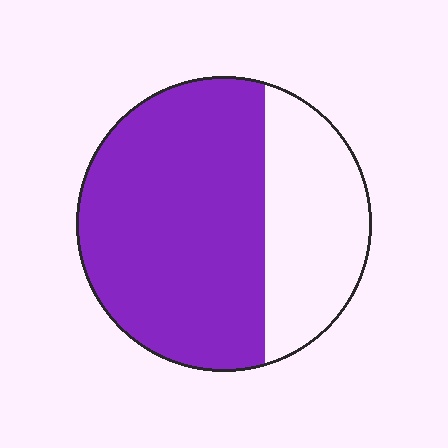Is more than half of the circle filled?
Yes.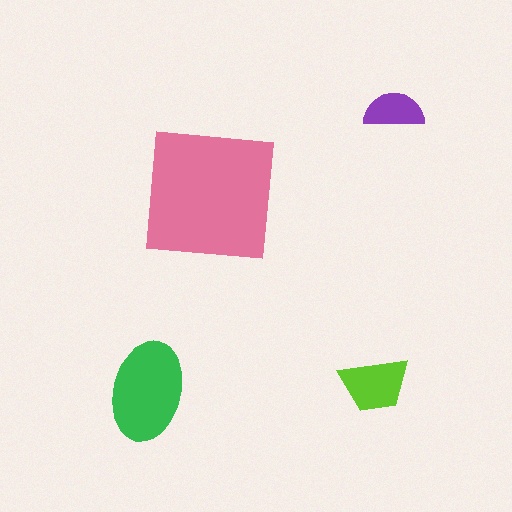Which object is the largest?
The pink square.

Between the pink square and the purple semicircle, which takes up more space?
The pink square.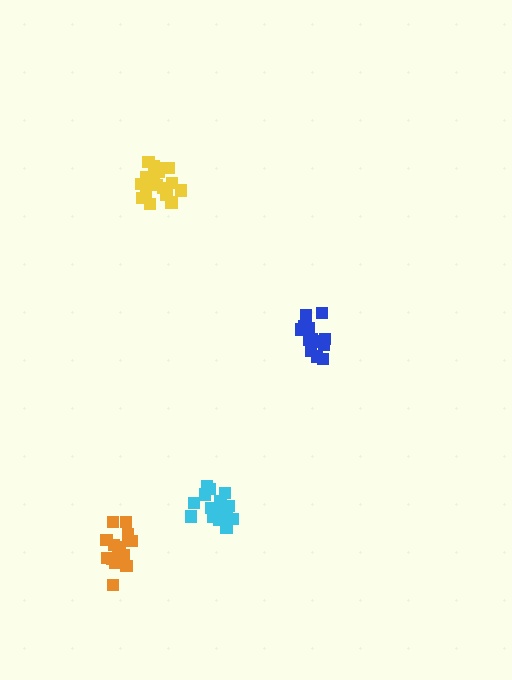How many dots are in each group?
Group 1: 19 dots, Group 2: 15 dots, Group 3: 17 dots, Group 4: 14 dots (65 total).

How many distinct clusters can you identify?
There are 4 distinct clusters.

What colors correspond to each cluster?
The clusters are colored: yellow, blue, cyan, orange.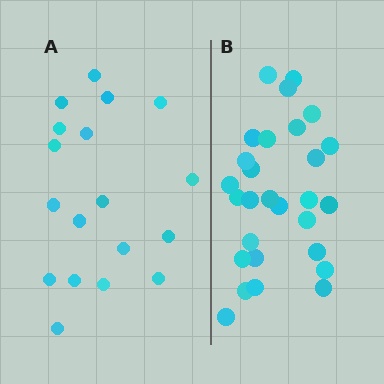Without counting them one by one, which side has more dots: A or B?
Region B (the right region) has more dots.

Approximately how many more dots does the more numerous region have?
Region B has roughly 10 or so more dots than region A.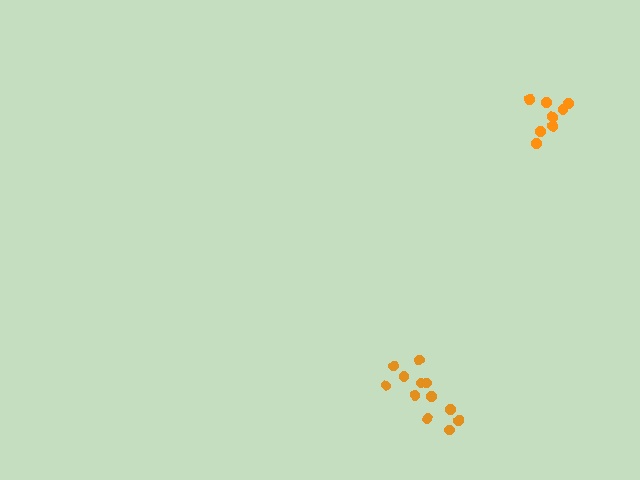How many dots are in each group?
Group 1: 8 dots, Group 2: 12 dots (20 total).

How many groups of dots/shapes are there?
There are 2 groups.